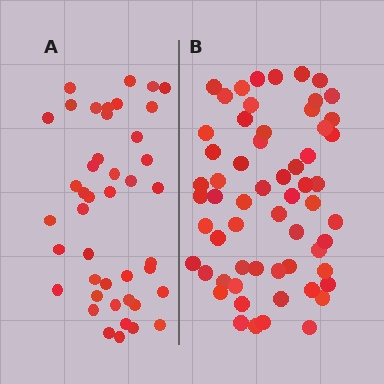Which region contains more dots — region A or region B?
Region B (the right region) has more dots.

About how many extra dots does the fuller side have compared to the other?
Region B has approximately 15 more dots than region A.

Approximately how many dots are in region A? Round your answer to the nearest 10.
About 40 dots. (The exact count is 43, which rounds to 40.)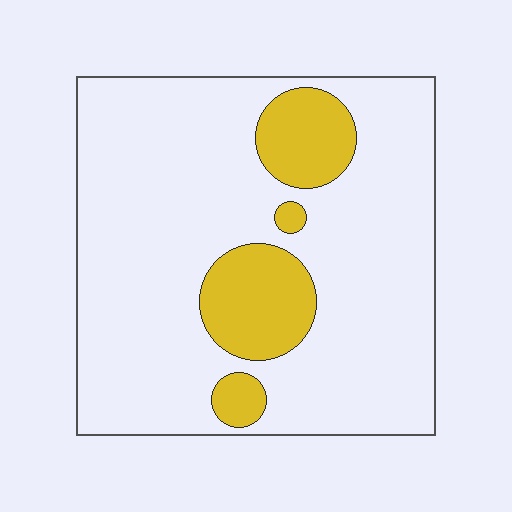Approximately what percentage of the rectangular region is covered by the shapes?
Approximately 15%.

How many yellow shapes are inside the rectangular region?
4.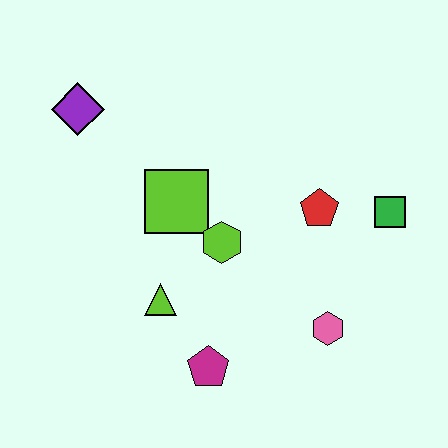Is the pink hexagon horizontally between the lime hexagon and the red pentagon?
No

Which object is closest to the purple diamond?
The lime square is closest to the purple diamond.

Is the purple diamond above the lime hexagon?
Yes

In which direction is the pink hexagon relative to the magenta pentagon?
The pink hexagon is to the right of the magenta pentagon.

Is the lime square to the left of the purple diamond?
No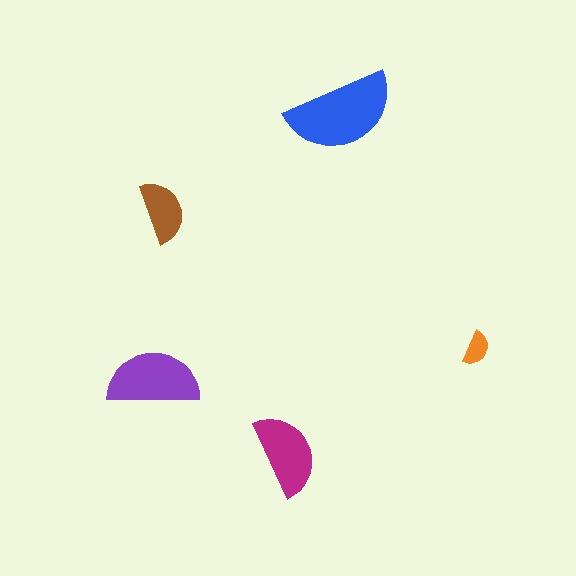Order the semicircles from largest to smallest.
the blue one, the purple one, the magenta one, the brown one, the orange one.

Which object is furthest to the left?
The purple semicircle is leftmost.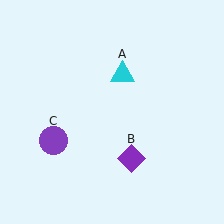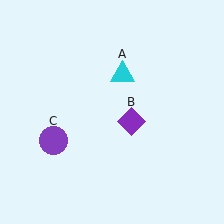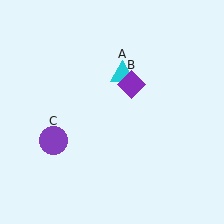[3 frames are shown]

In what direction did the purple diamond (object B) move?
The purple diamond (object B) moved up.